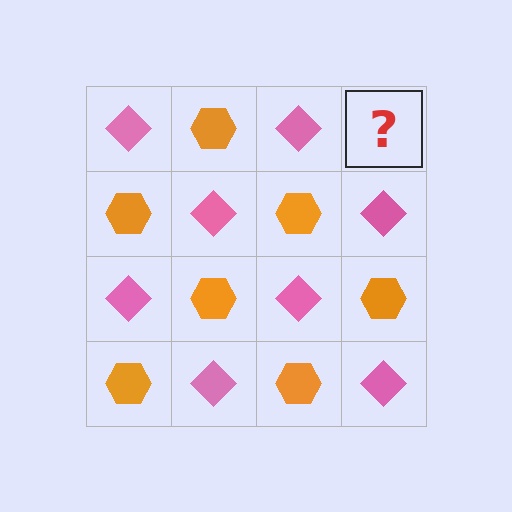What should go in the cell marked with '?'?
The missing cell should contain an orange hexagon.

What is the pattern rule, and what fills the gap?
The rule is that it alternates pink diamond and orange hexagon in a checkerboard pattern. The gap should be filled with an orange hexagon.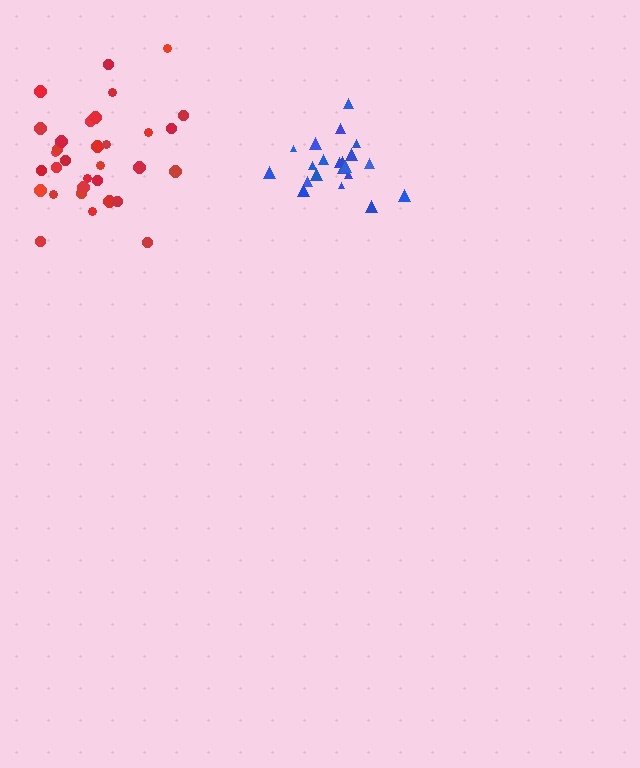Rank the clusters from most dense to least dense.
blue, red.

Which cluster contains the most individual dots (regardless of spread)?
Red (33).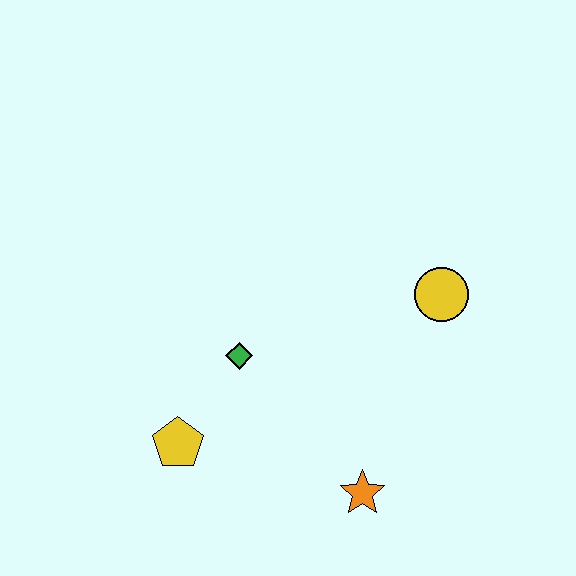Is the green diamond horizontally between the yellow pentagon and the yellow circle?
Yes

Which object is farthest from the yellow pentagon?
The yellow circle is farthest from the yellow pentagon.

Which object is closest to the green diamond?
The yellow pentagon is closest to the green diamond.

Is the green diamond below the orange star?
No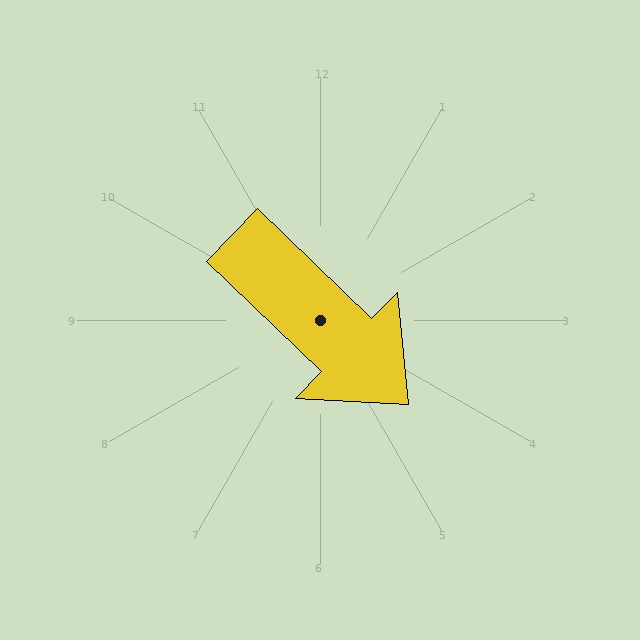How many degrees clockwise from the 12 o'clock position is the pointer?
Approximately 134 degrees.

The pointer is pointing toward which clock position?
Roughly 4 o'clock.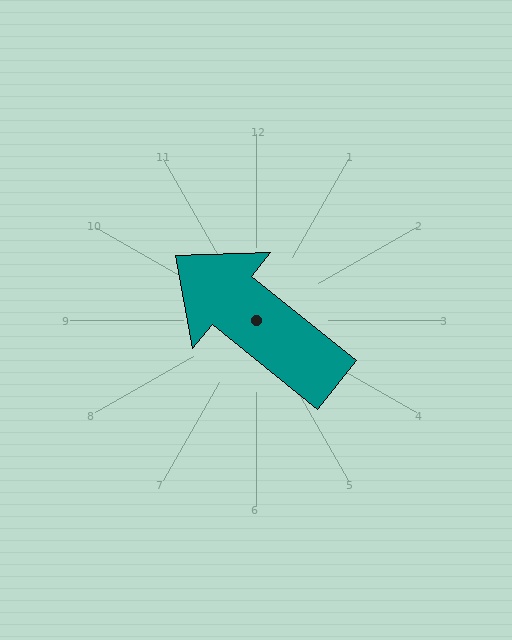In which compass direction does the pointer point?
Northwest.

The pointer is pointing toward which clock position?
Roughly 10 o'clock.